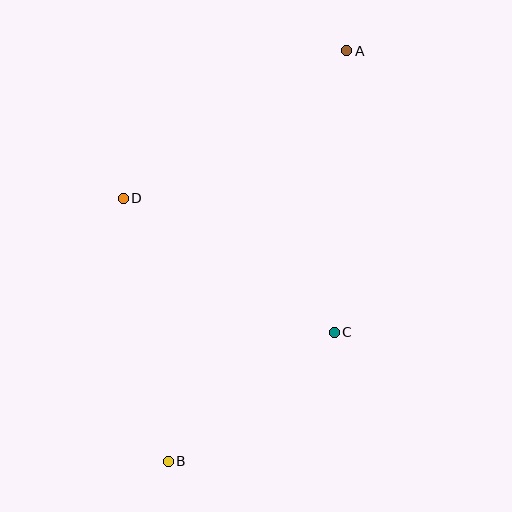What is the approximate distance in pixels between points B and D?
The distance between B and D is approximately 267 pixels.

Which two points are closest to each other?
Points B and C are closest to each other.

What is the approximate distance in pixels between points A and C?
The distance between A and C is approximately 282 pixels.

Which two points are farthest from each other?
Points A and B are farthest from each other.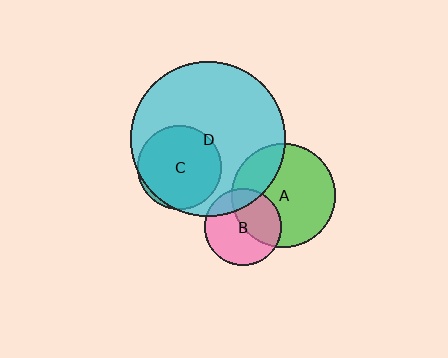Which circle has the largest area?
Circle D (cyan).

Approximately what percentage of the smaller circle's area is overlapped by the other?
Approximately 20%.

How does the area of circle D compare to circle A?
Approximately 2.2 times.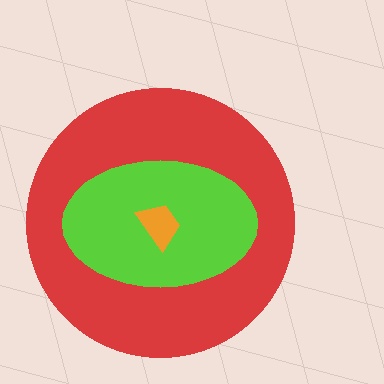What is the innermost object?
The orange trapezoid.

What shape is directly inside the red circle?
The lime ellipse.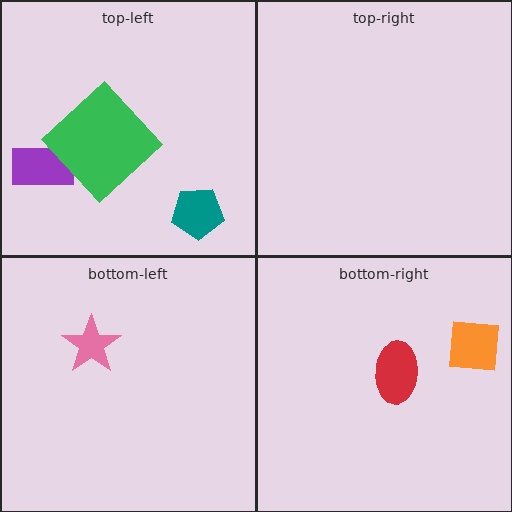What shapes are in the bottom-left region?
The pink star.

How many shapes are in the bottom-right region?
2.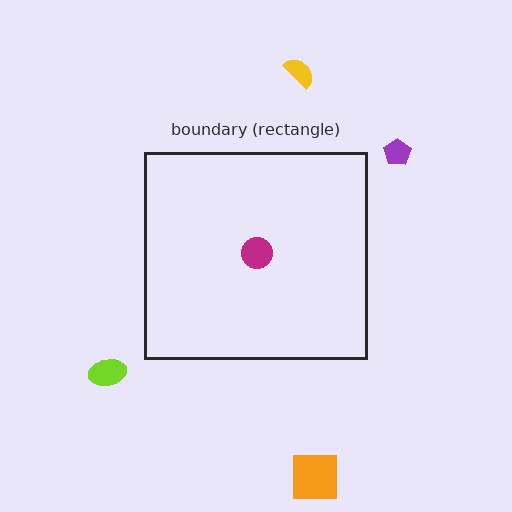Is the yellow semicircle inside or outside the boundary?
Outside.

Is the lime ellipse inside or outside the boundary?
Outside.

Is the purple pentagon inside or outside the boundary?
Outside.